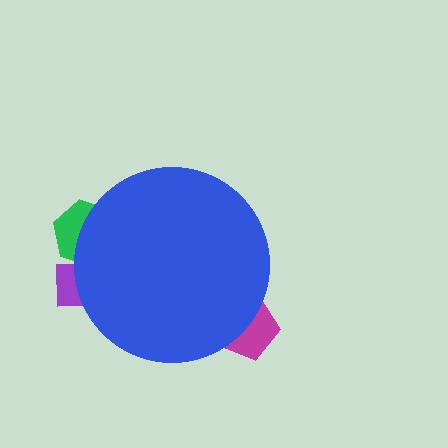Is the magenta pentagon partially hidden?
Yes, the magenta pentagon is partially hidden behind the blue circle.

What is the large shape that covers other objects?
A blue circle.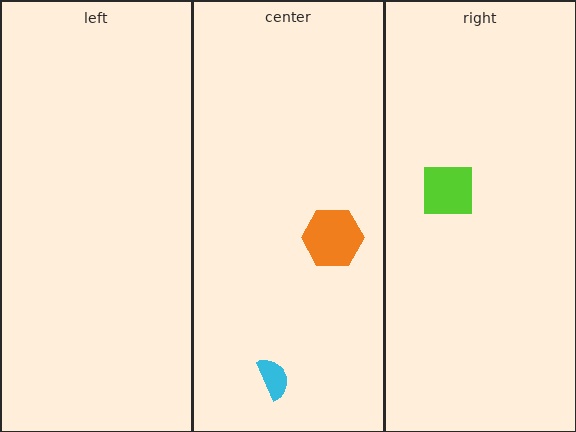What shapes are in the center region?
The cyan semicircle, the orange hexagon.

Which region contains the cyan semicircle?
The center region.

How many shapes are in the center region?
2.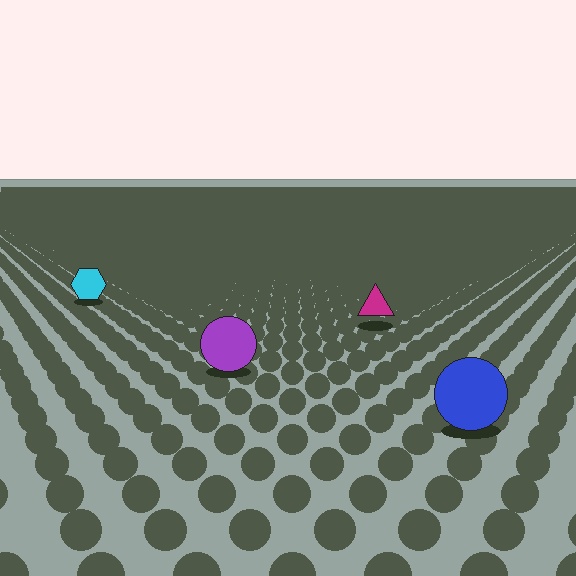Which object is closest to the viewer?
The blue circle is closest. The texture marks near it are larger and more spread out.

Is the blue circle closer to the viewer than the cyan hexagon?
Yes. The blue circle is closer — you can tell from the texture gradient: the ground texture is coarser near it.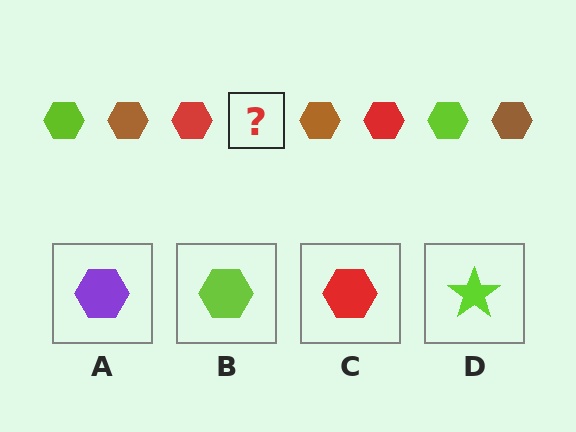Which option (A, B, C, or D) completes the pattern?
B.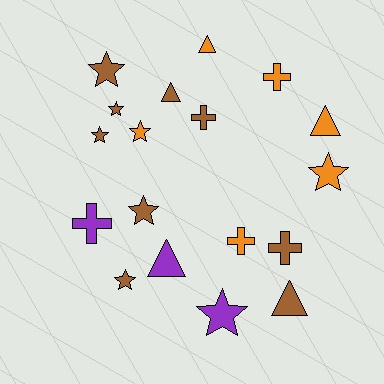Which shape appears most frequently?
Star, with 8 objects.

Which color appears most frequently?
Brown, with 9 objects.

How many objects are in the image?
There are 18 objects.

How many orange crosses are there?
There are 2 orange crosses.